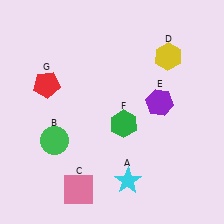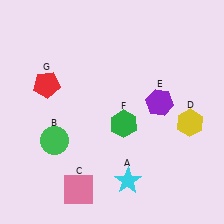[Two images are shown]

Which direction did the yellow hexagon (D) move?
The yellow hexagon (D) moved down.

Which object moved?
The yellow hexagon (D) moved down.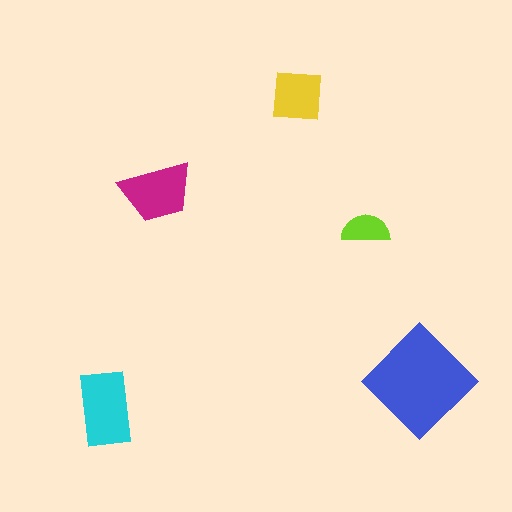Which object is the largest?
The blue diamond.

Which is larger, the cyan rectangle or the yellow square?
The cyan rectangle.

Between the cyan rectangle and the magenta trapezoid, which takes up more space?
The cyan rectangle.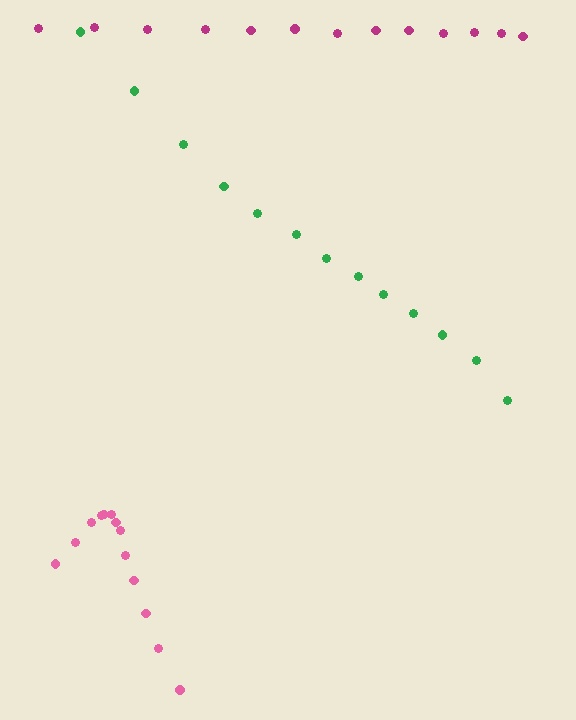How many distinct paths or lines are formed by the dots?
There are 3 distinct paths.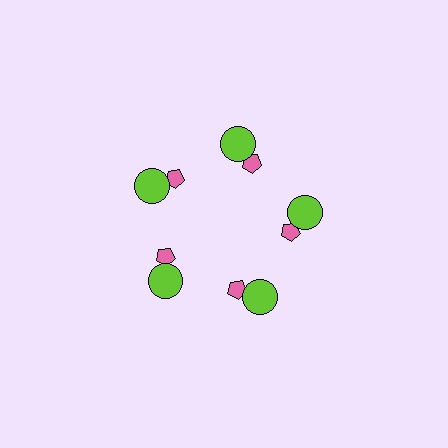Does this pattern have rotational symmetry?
Yes, this pattern has 5-fold rotational symmetry. It looks the same after rotating 72 degrees around the center.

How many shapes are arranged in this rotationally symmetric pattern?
There are 10 shapes, arranged in 5 groups of 2.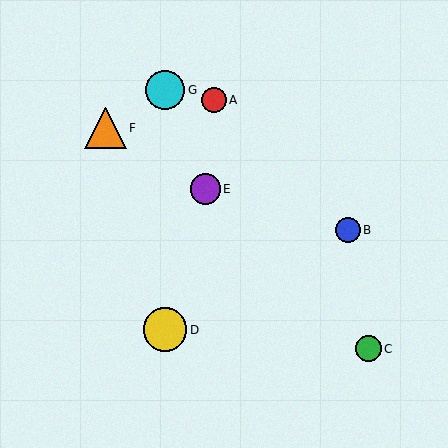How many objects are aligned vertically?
2 objects (D, G) are aligned vertically.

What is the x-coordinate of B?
Object B is at x≈348.